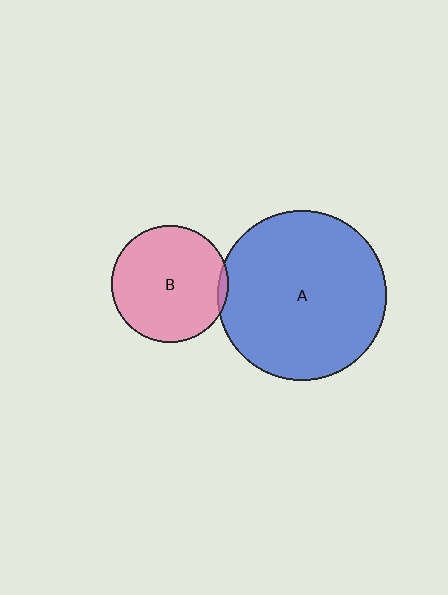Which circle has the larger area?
Circle A (blue).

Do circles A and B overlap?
Yes.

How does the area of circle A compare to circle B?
Approximately 2.1 times.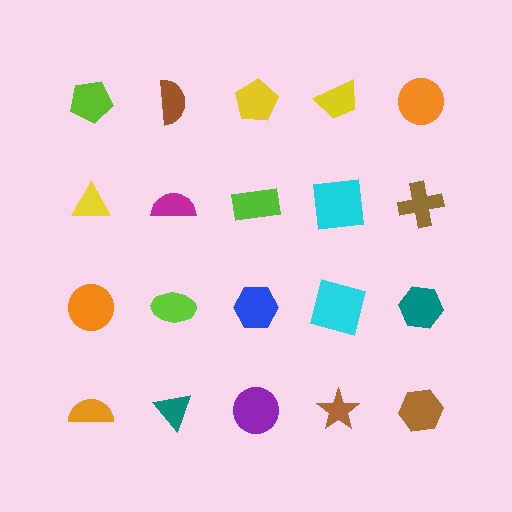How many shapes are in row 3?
5 shapes.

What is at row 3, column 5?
A teal hexagon.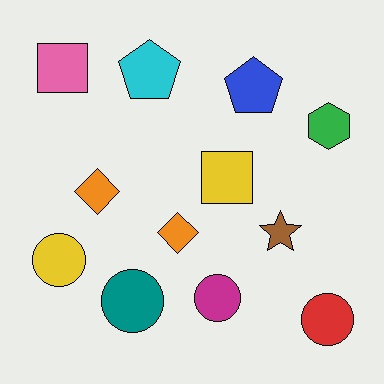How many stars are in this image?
There is 1 star.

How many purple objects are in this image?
There are no purple objects.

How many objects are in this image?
There are 12 objects.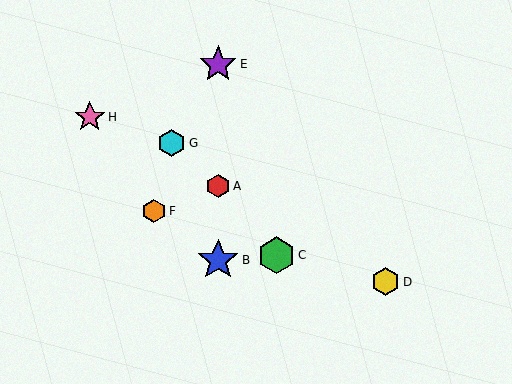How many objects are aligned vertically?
3 objects (A, B, E) are aligned vertically.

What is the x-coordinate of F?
Object F is at x≈154.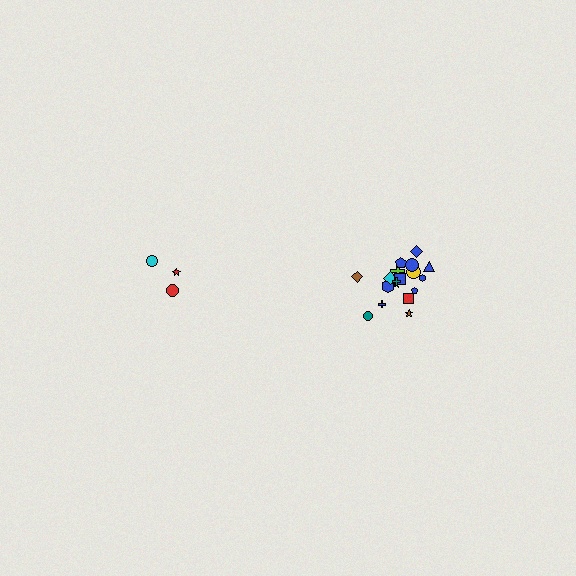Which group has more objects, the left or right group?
The right group.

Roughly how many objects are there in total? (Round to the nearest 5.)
Roughly 20 objects in total.